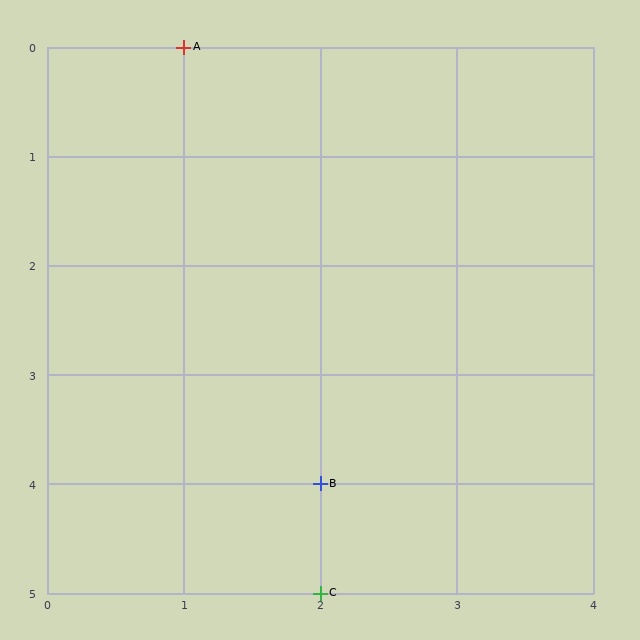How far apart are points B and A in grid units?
Points B and A are 1 column and 4 rows apart (about 4.1 grid units diagonally).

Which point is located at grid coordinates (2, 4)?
Point B is at (2, 4).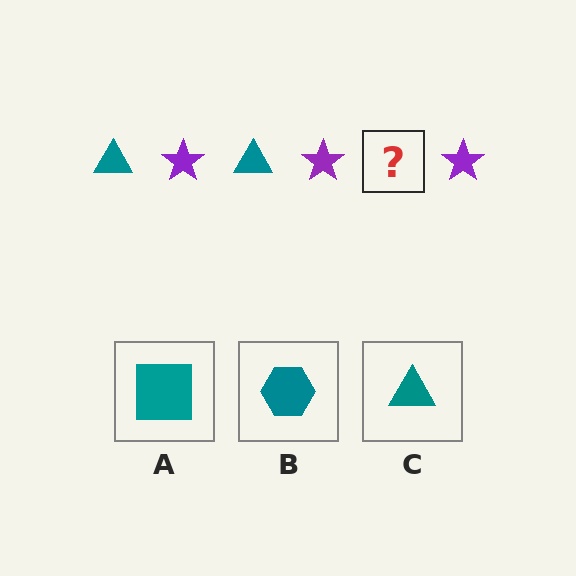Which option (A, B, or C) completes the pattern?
C.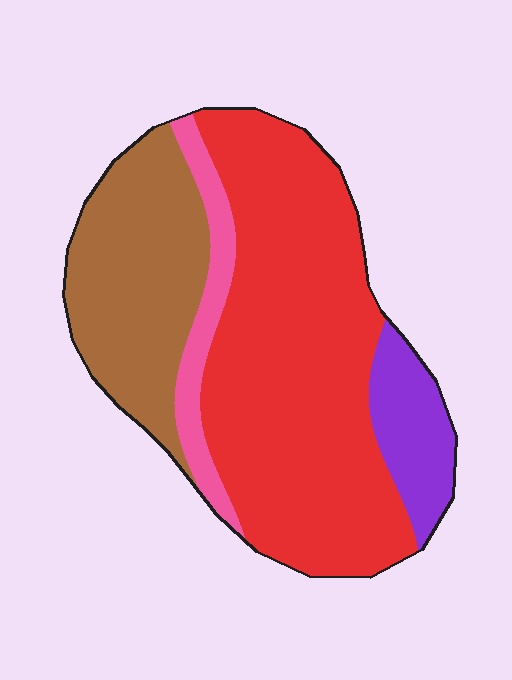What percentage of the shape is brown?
Brown takes up about one quarter (1/4) of the shape.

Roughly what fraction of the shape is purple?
Purple covers roughly 10% of the shape.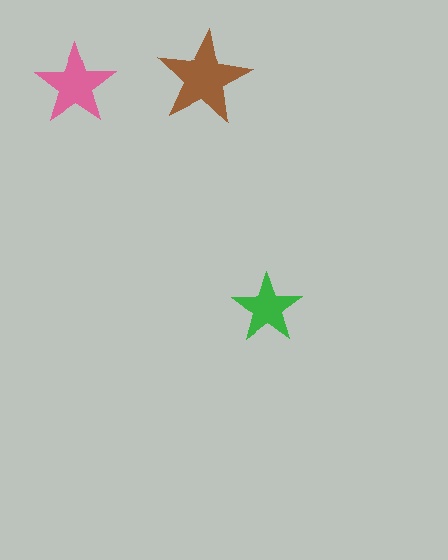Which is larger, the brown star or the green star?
The brown one.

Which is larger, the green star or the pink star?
The pink one.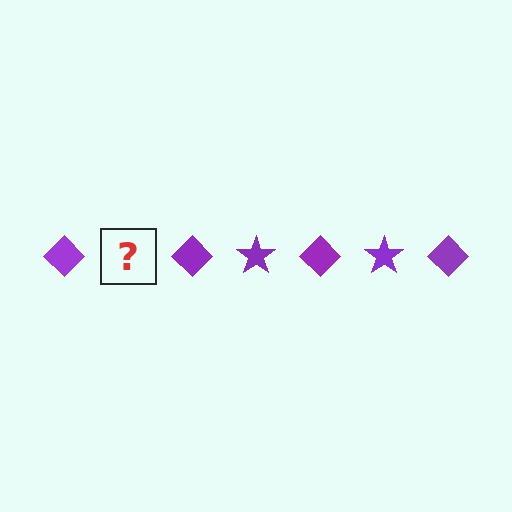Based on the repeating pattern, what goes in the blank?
The blank should be a purple star.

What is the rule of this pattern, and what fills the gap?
The rule is that the pattern cycles through diamond, star shapes in purple. The gap should be filled with a purple star.